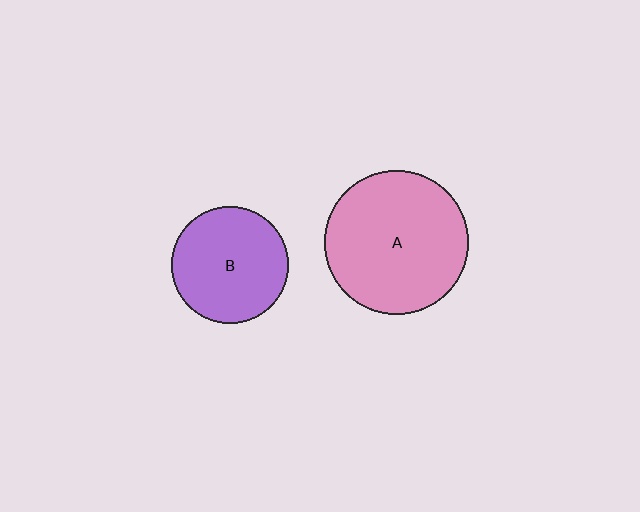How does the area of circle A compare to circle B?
Approximately 1.5 times.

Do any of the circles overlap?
No, none of the circles overlap.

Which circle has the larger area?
Circle A (pink).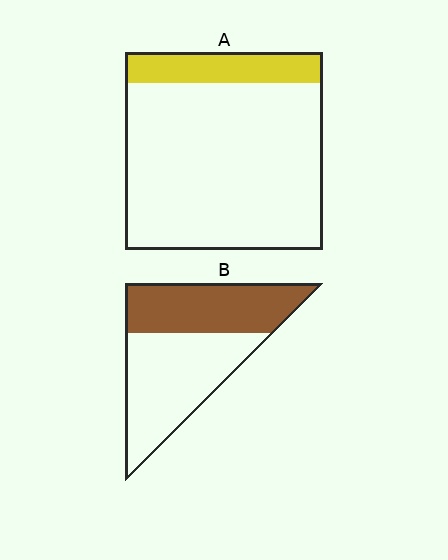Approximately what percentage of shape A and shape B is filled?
A is approximately 15% and B is approximately 45%.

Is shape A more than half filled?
No.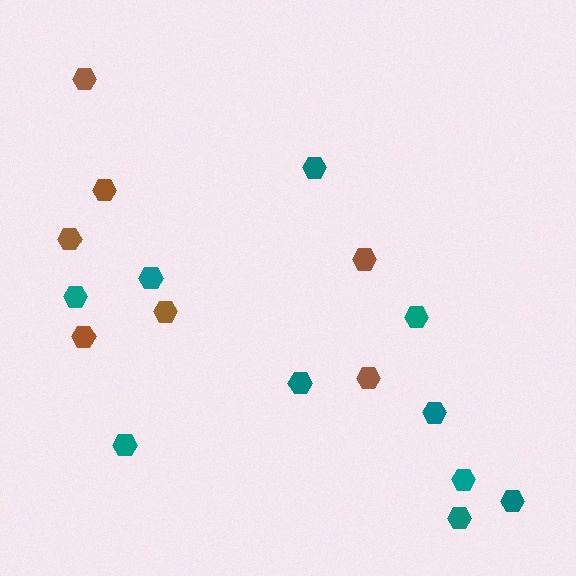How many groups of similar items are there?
There are 2 groups: one group of teal hexagons (10) and one group of brown hexagons (7).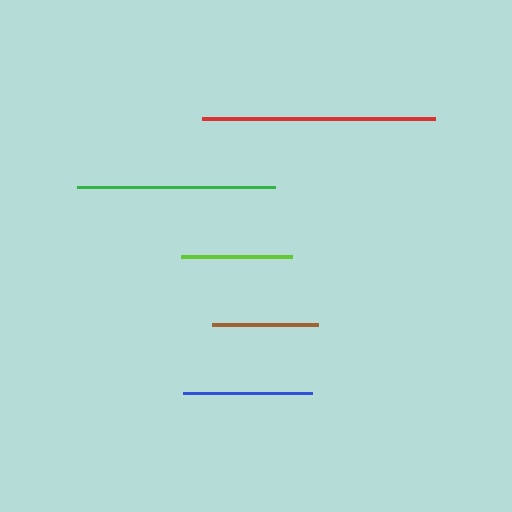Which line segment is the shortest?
The brown line is the shortest at approximately 106 pixels.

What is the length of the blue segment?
The blue segment is approximately 129 pixels long.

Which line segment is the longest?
The red line is the longest at approximately 233 pixels.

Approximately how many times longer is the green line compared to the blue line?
The green line is approximately 1.5 times the length of the blue line.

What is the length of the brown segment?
The brown segment is approximately 106 pixels long.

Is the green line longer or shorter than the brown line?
The green line is longer than the brown line.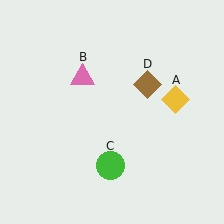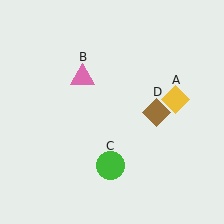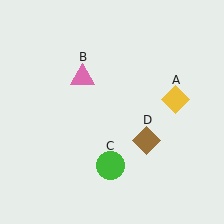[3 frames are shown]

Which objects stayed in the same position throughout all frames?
Yellow diamond (object A) and pink triangle (object B) and green circle (object C) remained stationary.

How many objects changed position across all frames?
1 object changed position: brown diamond (object D).